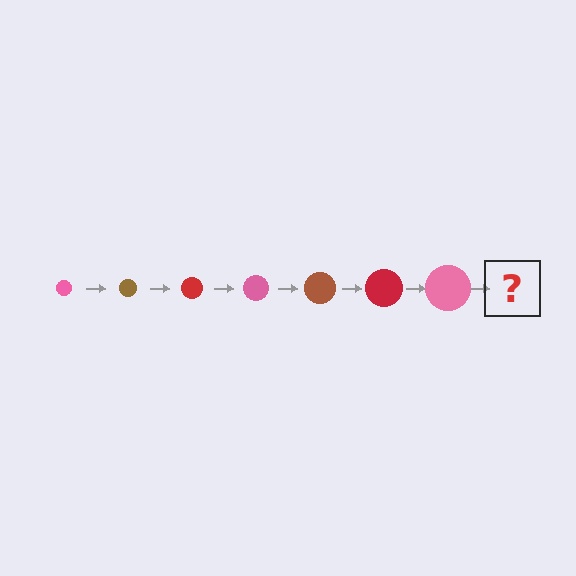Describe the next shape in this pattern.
It should be a brown circle, larger than the previous one.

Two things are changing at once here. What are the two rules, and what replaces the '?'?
The two rules are that the circle grows larger each step and the color cycles through pink, brown, and red. The '?' should be a brown circle, larger than the previous one.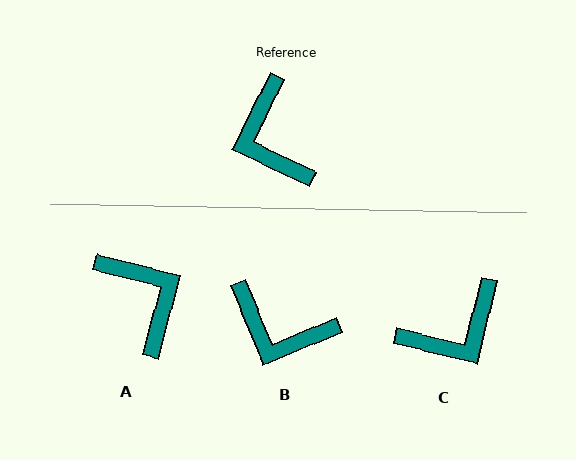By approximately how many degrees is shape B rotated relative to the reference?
Approximately 48 degrees counter-clockwise.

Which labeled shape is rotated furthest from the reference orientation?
A, about 169 degrees away.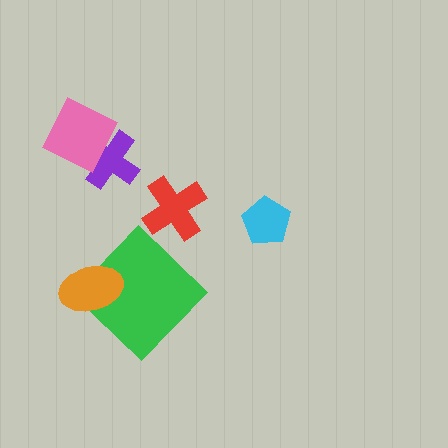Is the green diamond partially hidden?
Yes, it is partially covered by another shape.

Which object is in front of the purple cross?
The pink diamond is in front of the purple cross.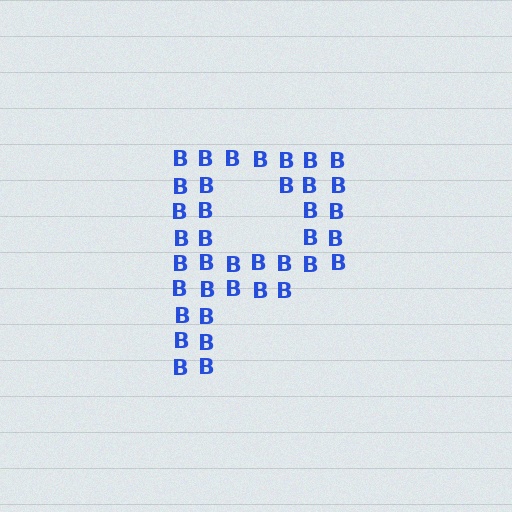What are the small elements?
The small elements are letter B's.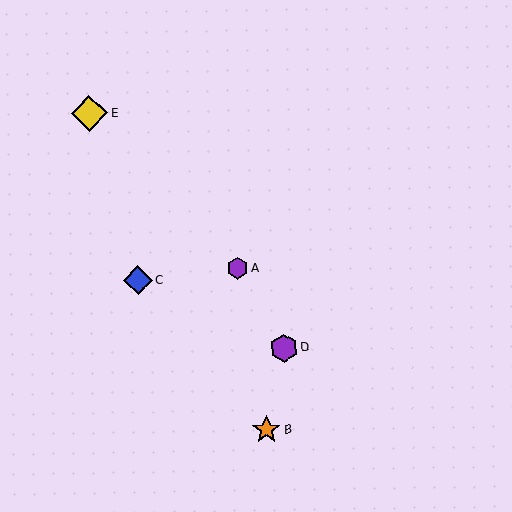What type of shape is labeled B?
Shape B is an orange star.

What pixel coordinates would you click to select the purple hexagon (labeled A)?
Click at (238, 268) to select the purple hexagon A.